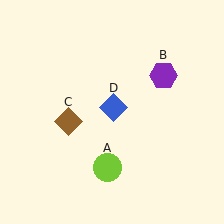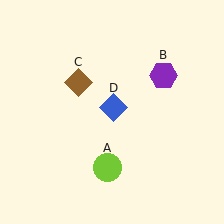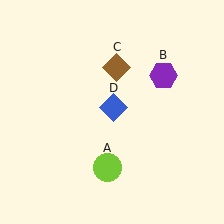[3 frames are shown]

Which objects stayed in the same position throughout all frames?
Lime circle (object A) and purple hexagon (object B) and blue diamond (object D) remained stationary.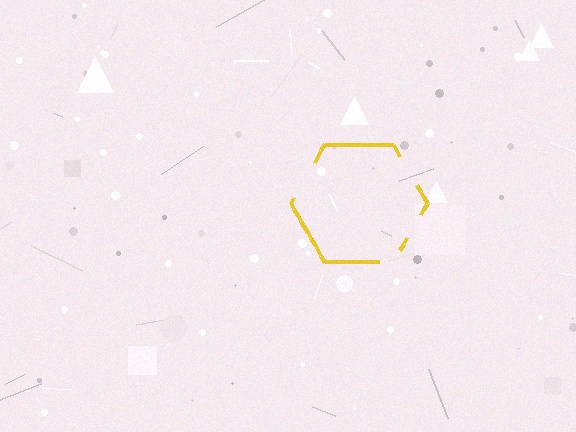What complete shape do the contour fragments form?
The contour fragments form a hexagon.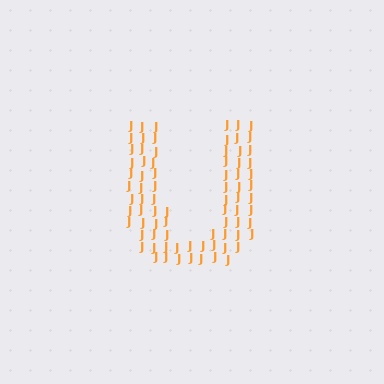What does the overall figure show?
The overall figure shows the letter U.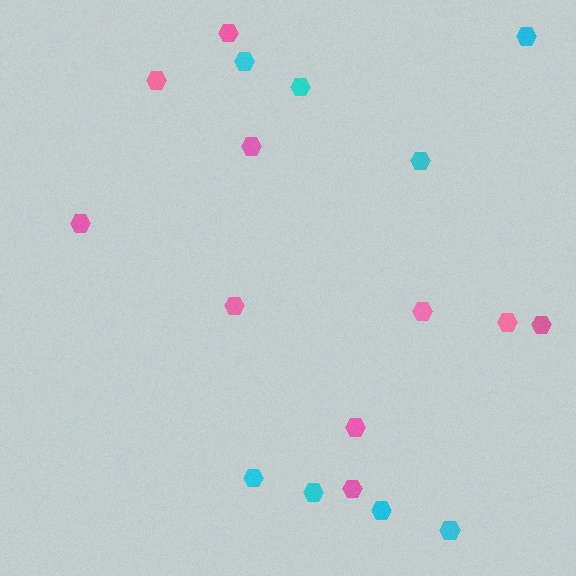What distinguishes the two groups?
There are 2 groups: one group of pink hexagons (10) and one group of cyan hexagons (8).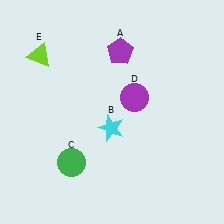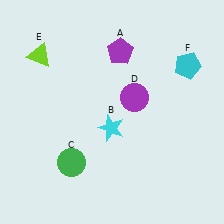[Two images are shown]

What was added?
A cyan pentagon (F) was added in Image 2.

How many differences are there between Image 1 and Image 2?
There is 1 difference between the two images.